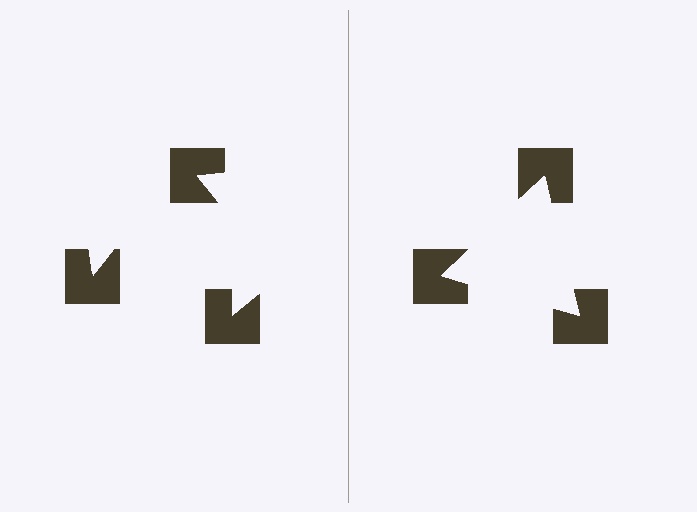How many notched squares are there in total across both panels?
6 — 3 on each side.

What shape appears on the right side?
An illusory triangle.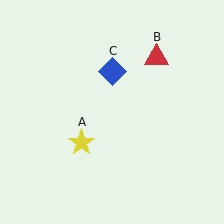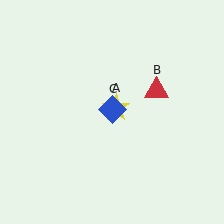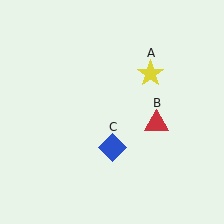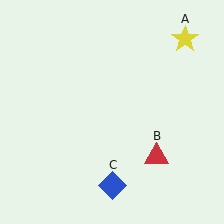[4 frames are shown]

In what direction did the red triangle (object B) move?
The red triangle (object B) moved down.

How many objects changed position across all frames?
3 objects changed position: yellow star (object A), red triangle (object B), blue diamond (object C).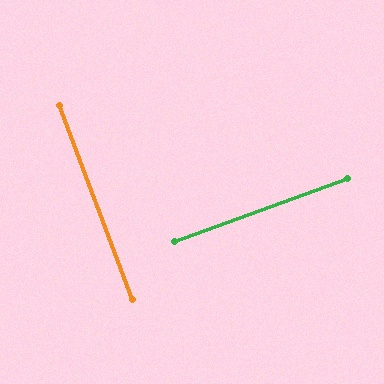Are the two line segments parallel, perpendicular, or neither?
Perpendicular — they meet at approximately 90°.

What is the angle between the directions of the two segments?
Approximately 90 degrees.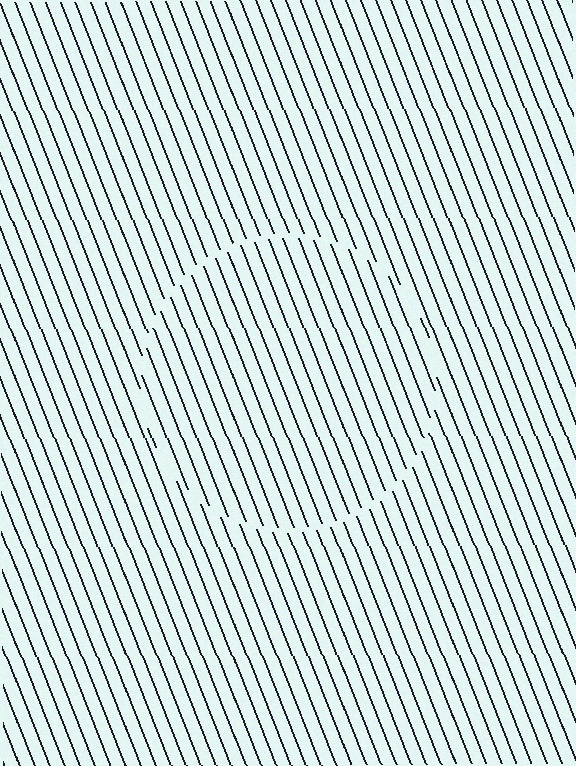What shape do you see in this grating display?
An illusory circle. The interior of the shape contains the same grating, shifted by half a period — the contour is defined by the phase discontinuity where line-ends from the inner and outer gratings abut.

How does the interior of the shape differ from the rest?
The interior of the shape contains the same grating, shifted by half a period — the contour is defined by the phase discontinuity where line-ends from the inner and outer gratings abut.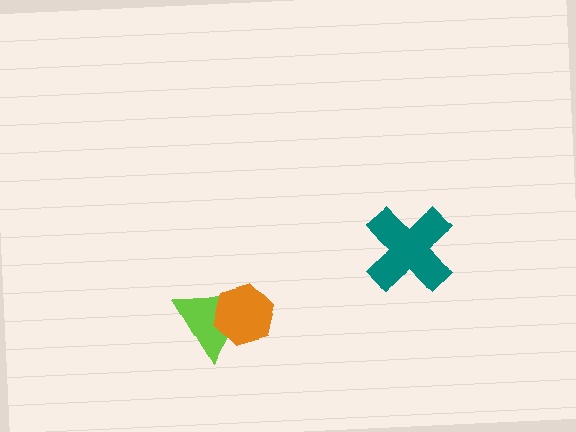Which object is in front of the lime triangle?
The orange hexagon is in front of the lime triangle.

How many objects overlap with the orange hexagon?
1 object overlaps with the orange hexagon.